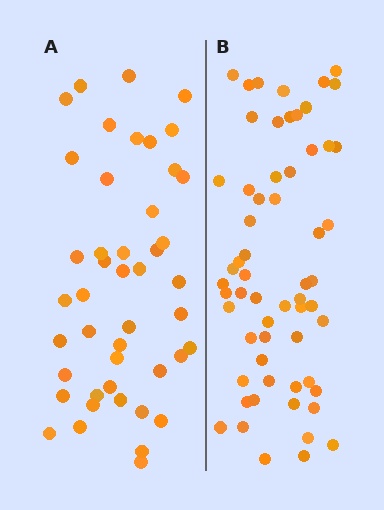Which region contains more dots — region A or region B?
Region B (the right region) has more dots.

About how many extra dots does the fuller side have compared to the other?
Region B has approximately 15 more dots than region A.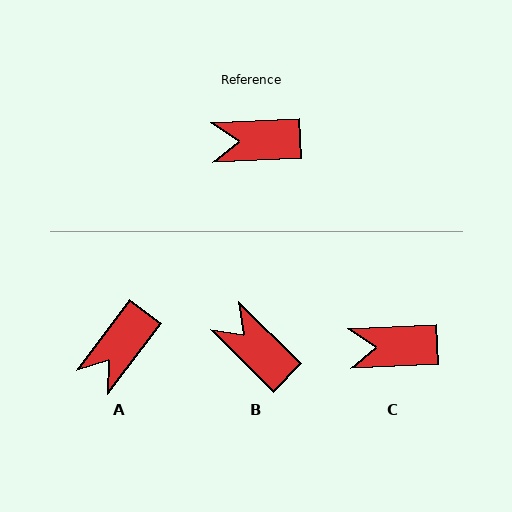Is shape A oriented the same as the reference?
No, it is off by about 50 degrees.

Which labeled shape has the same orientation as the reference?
C.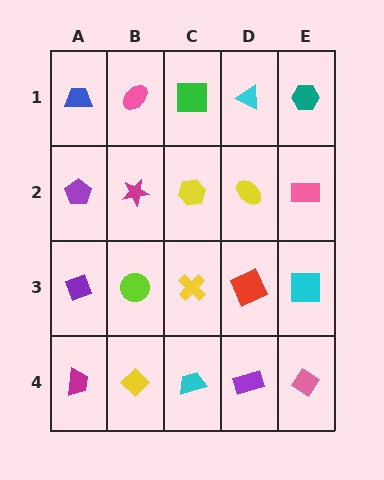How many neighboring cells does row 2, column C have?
4.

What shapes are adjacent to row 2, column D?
A cyan triangle (row 1, column D), a red square (row 3, column D), a yellow hexagon (row 2, column C), a pink rectangle (row 2, column E).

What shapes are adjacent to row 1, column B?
A magenta star (row 2, column B), a blue trapezoid (row 1, column A), a green square (row 1, column C).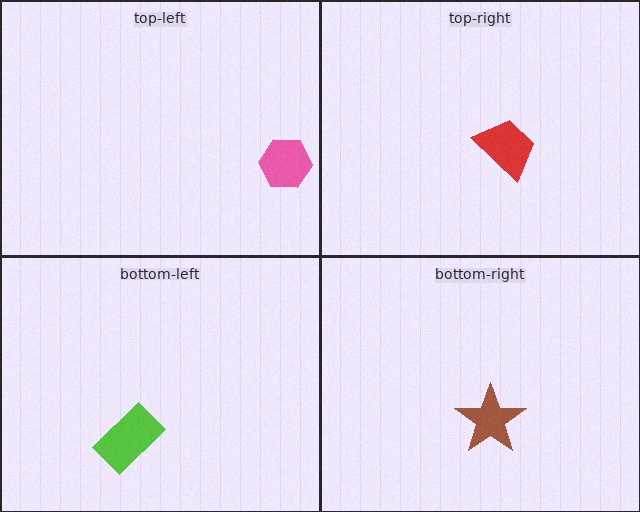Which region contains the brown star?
The bottom-right region.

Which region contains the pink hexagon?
The top-left region.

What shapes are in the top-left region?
The pink hexagon.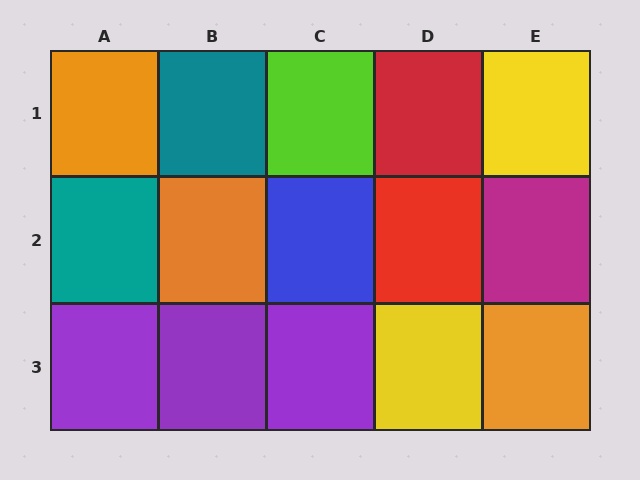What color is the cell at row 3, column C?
Purple.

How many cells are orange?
3 cells are orange.